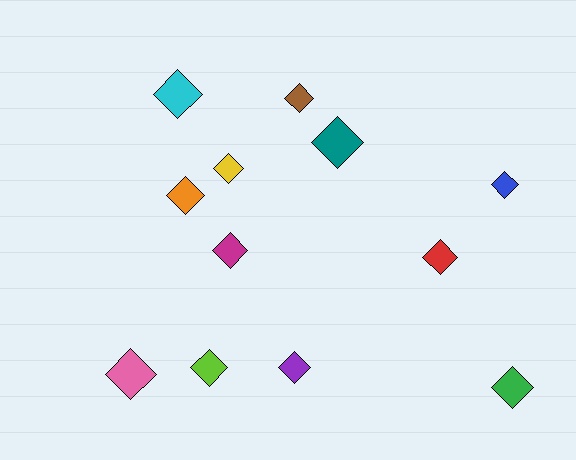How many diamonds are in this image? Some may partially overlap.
There are 12 diamonds.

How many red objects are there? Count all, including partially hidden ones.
There is 1 red object.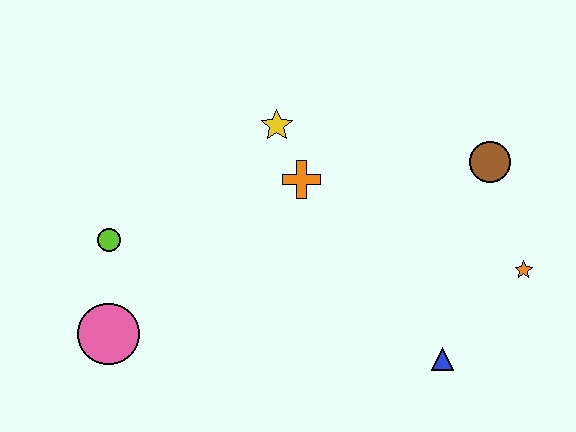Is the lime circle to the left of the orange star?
Yes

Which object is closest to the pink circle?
The lime circle is closest to the pink circle.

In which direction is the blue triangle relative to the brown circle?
The blue triangle is below the brown circle.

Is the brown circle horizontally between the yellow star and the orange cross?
No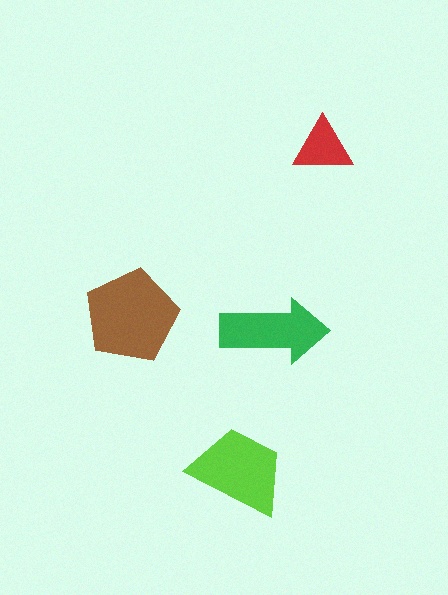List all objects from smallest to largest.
The red triangle, the green arrow, the lime trapezoid, the brown pentagon.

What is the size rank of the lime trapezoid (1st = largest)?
2nd.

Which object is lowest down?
The lime trapezoid is bottommost.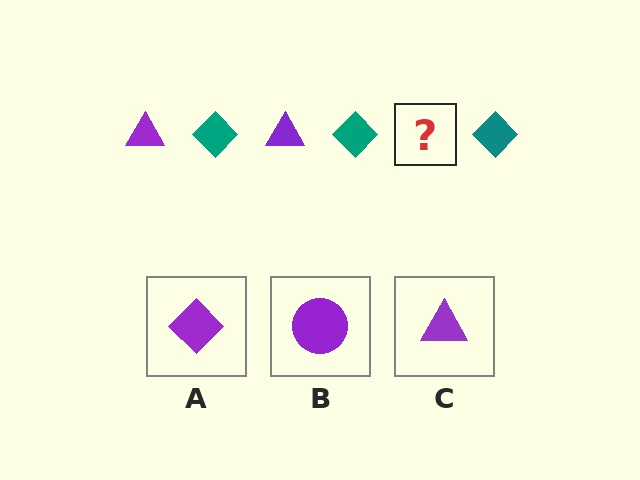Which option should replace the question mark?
Option C.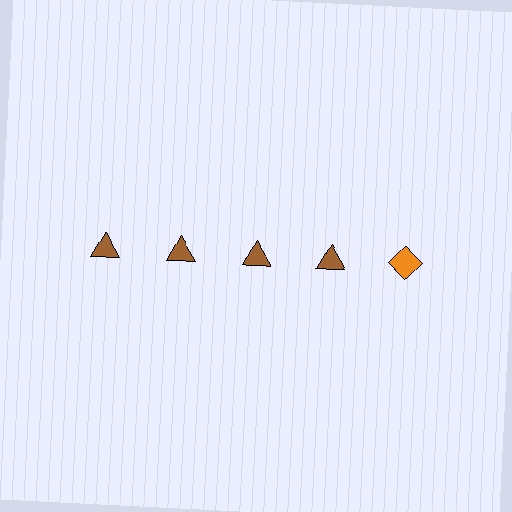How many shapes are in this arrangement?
There are 5 shapes arranged in a grid pattern.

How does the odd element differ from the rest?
It differs in both color (orange instead of brown) and shape (diamond instead of triangle).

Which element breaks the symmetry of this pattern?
The orange diamond in the top row, rightmost column breaks the symmetry. All other shapes are brown triangles.